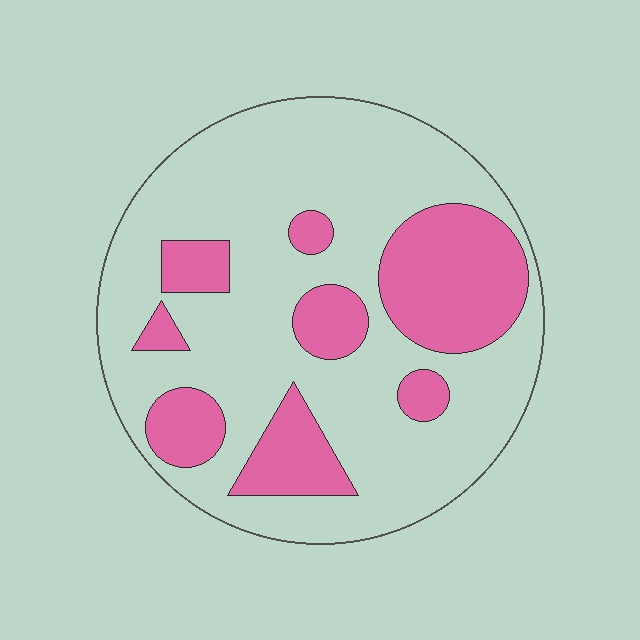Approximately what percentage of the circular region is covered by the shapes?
Approximately 30%.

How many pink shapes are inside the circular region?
8.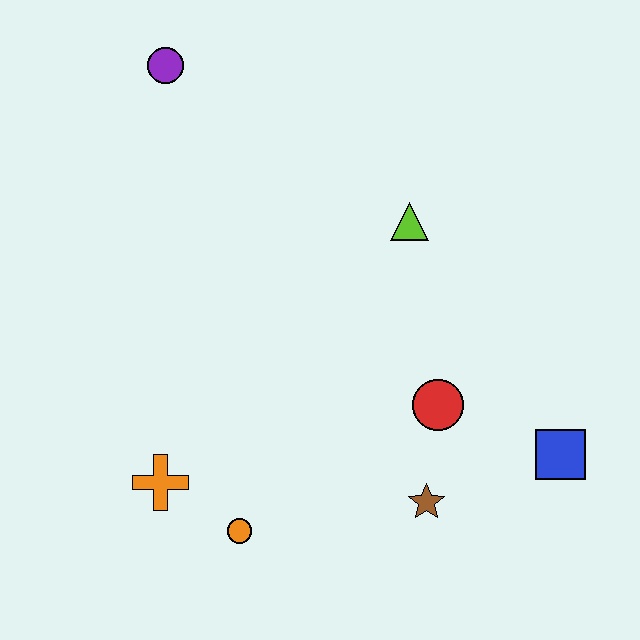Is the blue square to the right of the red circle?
Yes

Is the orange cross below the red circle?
Yes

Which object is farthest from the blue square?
The purple circle is farthest from the blue square.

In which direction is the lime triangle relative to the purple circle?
The lime triangle is to the right of the purple circle.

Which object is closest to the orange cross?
The orange circle is closest to the orange cross.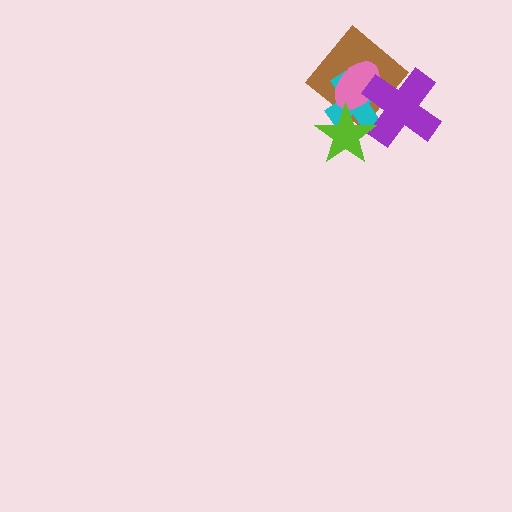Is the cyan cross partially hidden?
Yes, it is partially covered by another shape.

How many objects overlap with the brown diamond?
4 objects overlap with the brown diamond.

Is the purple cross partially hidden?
Yes, it is partially covered by another shape.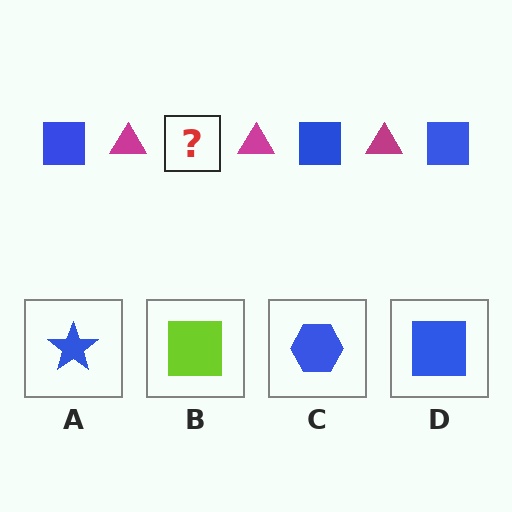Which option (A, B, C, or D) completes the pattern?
D.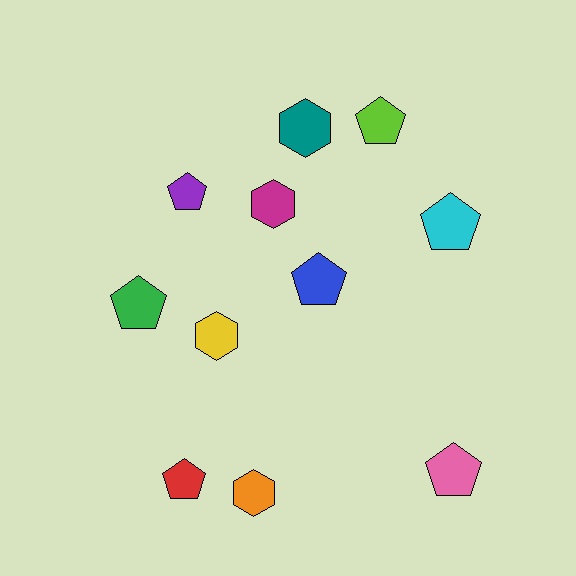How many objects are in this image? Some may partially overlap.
There are 11 objects.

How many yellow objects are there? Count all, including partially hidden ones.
There is 1 yellow object.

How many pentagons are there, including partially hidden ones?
There are 7 pentagons.